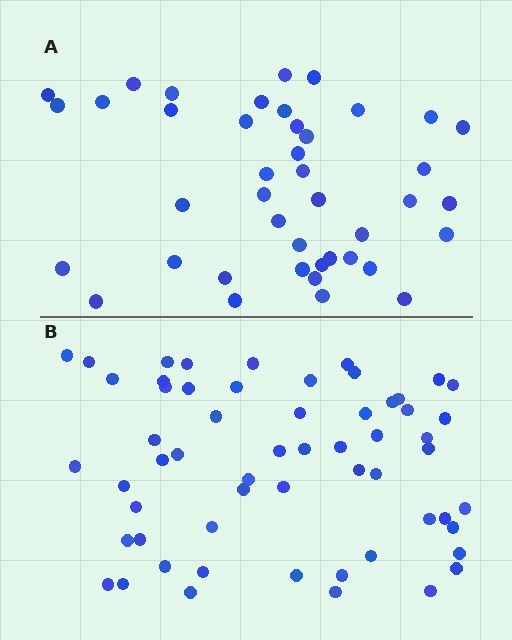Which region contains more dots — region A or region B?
Region B (the bottom region) has more dots.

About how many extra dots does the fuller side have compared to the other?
Region B has approximately 15 more dots than region A.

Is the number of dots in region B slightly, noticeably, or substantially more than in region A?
Region B has noticeably more, but not dramatically so. The ratio is roughly 1.4 to 1.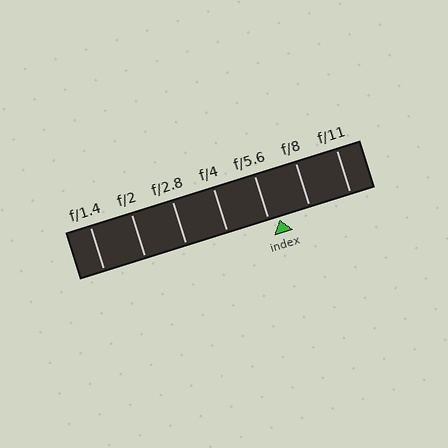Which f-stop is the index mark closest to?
The index mark is closest to f/5.6.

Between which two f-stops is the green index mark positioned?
The index mark is between f/5.6 and f/8.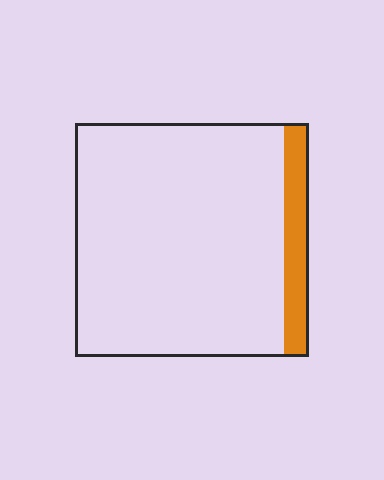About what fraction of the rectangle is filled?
About one tenth (1/10).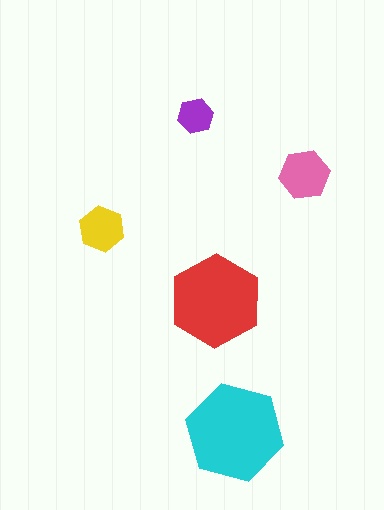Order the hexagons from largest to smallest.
the cyan one, the red one, the pink one, the yellow one, the purple one.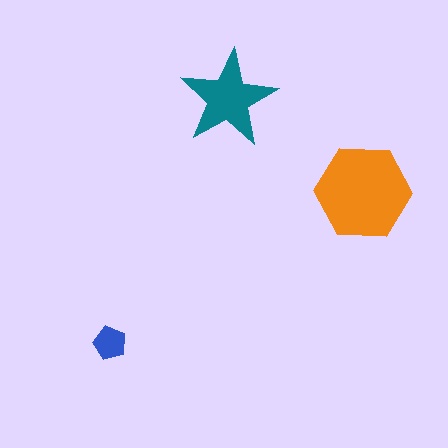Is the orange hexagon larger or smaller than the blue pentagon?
Larger.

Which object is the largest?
The orange hexagon.